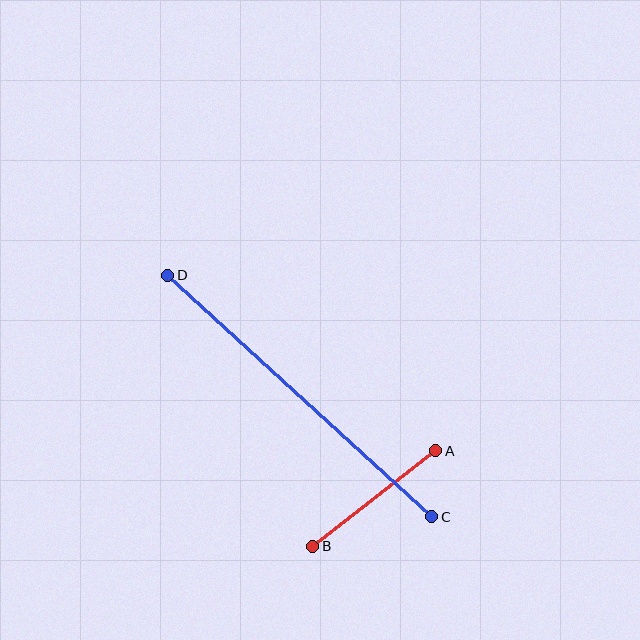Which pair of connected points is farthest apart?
Points C and D are farthest apart.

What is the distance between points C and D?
The distance is approximately 357 pixels.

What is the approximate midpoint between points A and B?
The midpoint is at approximately (374, 498) pixels.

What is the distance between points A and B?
The distance is approximately 156 pixels.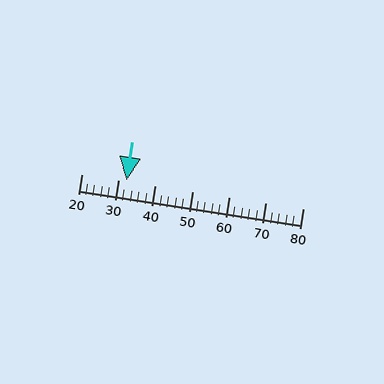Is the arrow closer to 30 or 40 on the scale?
The arrow is closer to 30.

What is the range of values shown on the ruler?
The ruler shows values from 20 to 80.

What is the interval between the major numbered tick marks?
The major tick marks are spaced 10 units apart.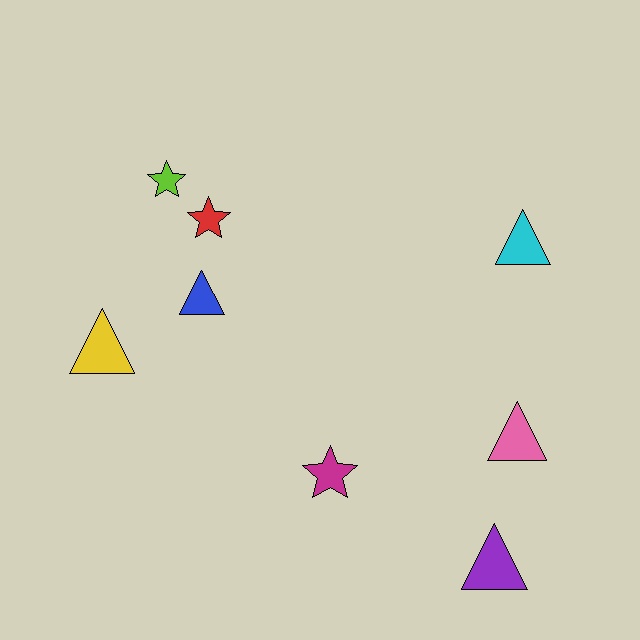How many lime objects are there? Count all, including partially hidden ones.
There is 1 lime object.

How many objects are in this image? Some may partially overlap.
There are 8 objects.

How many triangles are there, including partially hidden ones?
There are 5 triangles.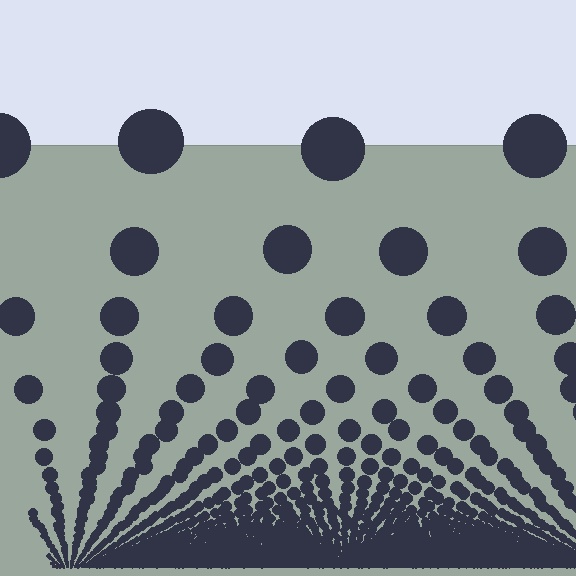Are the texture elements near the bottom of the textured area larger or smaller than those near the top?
Smaller. The gradient is inverted — elements near the bottom are smaller and denser.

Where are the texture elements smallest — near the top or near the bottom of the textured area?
Near the bottom.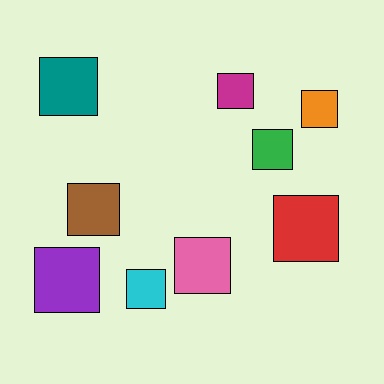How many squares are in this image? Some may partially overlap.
There are 9 squares.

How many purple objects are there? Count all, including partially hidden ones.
There is 1 purple object.